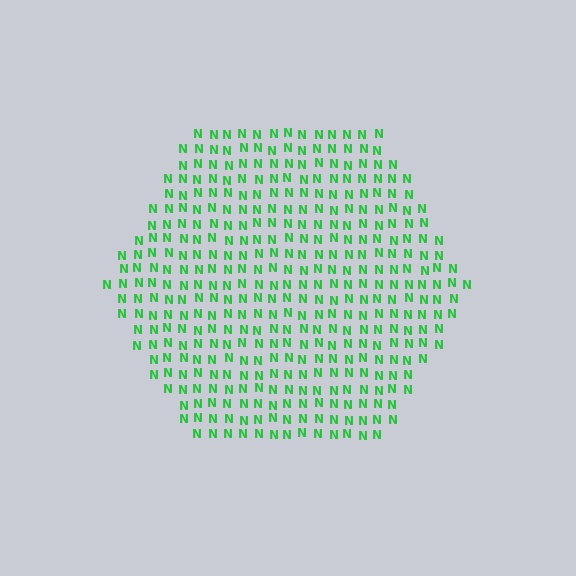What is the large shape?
The large shape is a hexagon.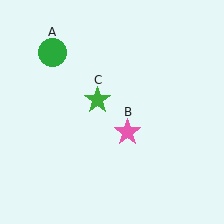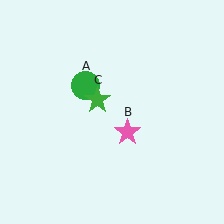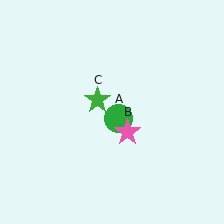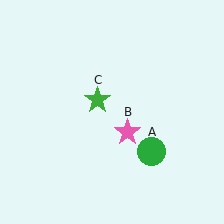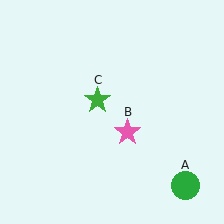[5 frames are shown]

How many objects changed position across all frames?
1 object changed position: green circle (object A).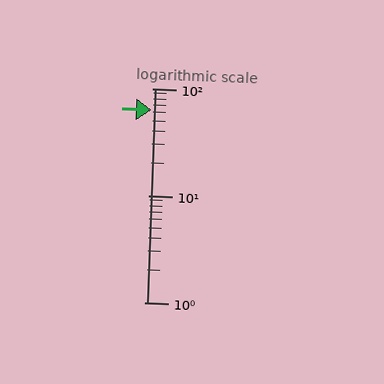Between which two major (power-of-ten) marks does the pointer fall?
The pointer is between 10 and 100.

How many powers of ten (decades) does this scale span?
The scale spans 2 decades, from 1 to 100.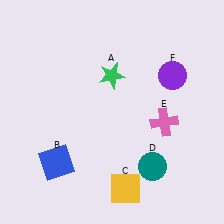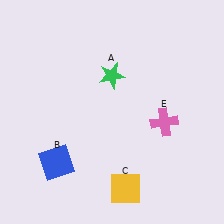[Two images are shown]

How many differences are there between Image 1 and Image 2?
There are 2 differences between the two images.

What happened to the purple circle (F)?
The purple circle (F) was removed in Image 2. It was in the top-right area of Image 1.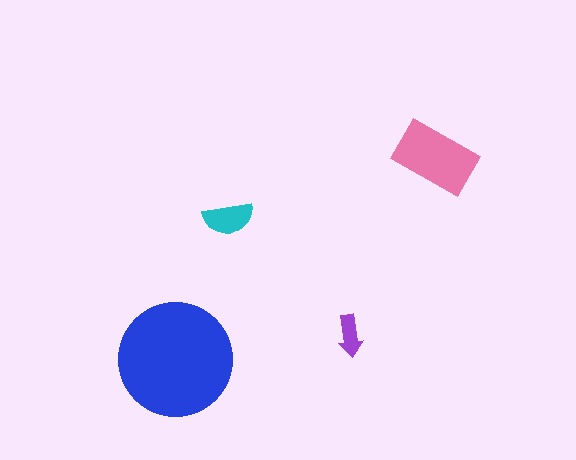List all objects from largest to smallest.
The blue circle, the pink rectangle, the cyan semicircle, the purple arrow.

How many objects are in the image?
There are 4 objects in the image.